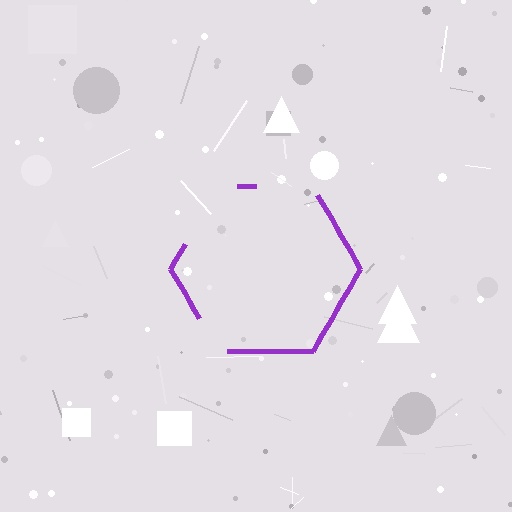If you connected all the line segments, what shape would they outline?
They would outline a hexagon.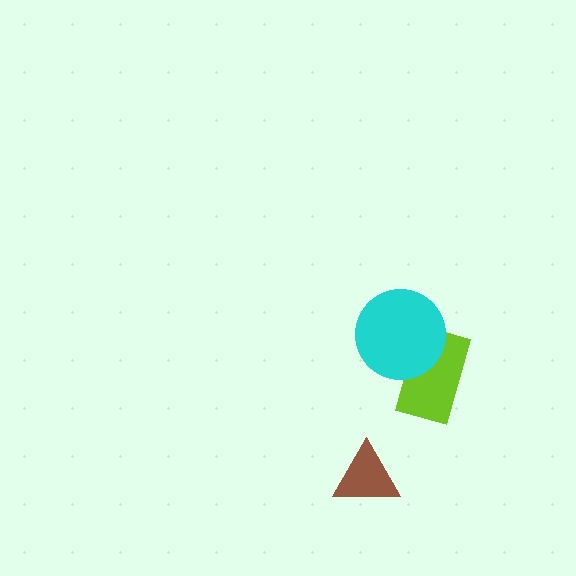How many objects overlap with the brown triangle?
0 objects overlap with the brown triangle.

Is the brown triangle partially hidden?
No, no other shape covers it.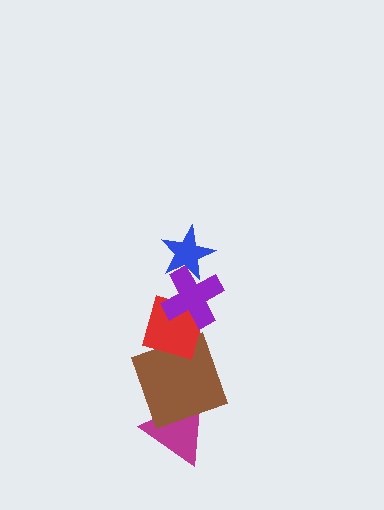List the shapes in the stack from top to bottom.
From top to bottom: the blue star, the purple cross, the red diamond, the brown square, the magenta triangle.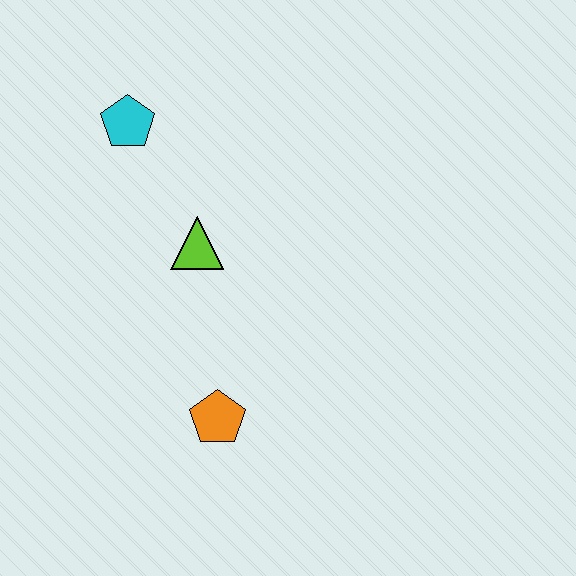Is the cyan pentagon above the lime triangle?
Yes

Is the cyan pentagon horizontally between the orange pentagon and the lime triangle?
No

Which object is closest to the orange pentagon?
The lime triangle is closest to the orange pentagon.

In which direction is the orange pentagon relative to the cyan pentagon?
The orange pentagon is below the cyan pentagon.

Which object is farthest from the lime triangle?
The orange pentagon is farthest from the lime triangle.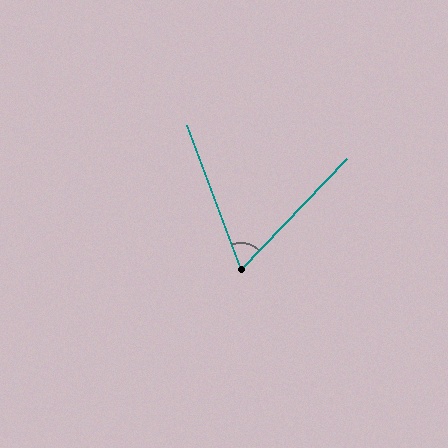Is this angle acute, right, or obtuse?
It is acute.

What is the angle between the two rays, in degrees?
Approximately 64 degrees.